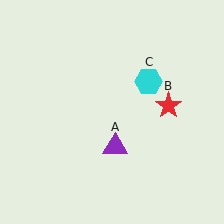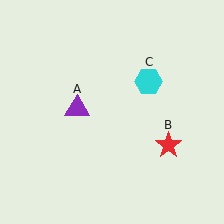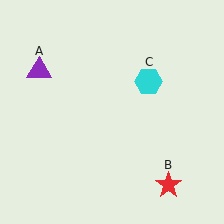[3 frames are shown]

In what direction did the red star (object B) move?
The red star (object B) moved down.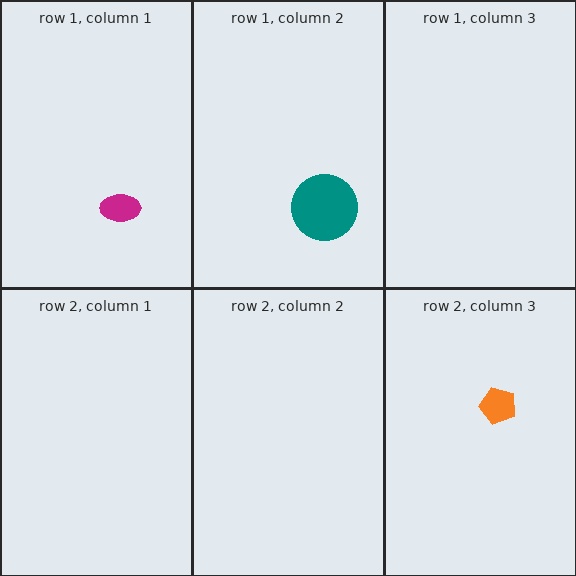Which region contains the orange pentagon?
The row 2, column 3 region.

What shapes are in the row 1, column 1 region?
The magenta ellipse.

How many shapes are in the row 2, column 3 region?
1.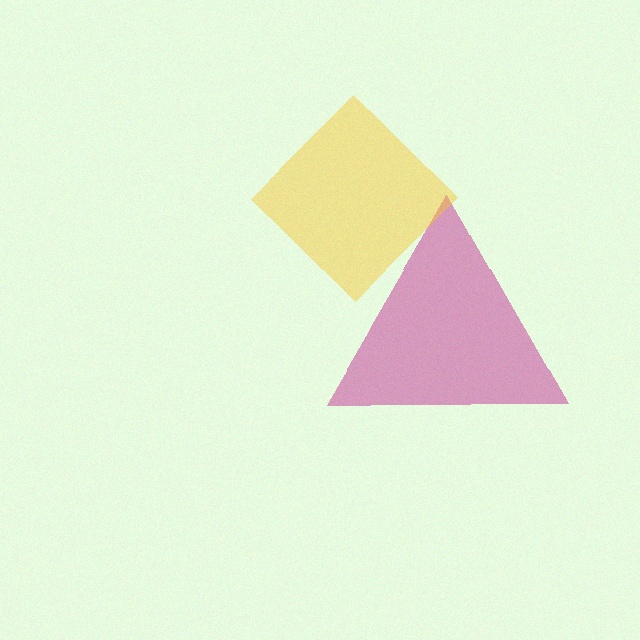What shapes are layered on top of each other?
The layered shapes are: a magenta triangle, a yellow diamond.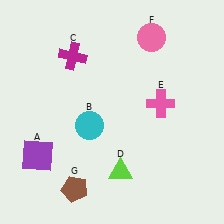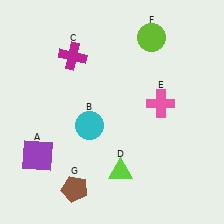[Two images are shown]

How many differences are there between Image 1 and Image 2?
There is 1 difference between the two images.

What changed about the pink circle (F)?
In Image 1, F is pink. In Image 2, it changed to lime.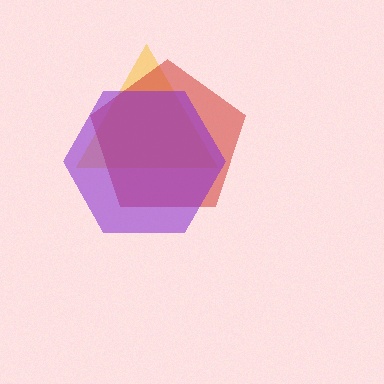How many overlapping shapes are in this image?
There are 3 overlapping shapes in the image.